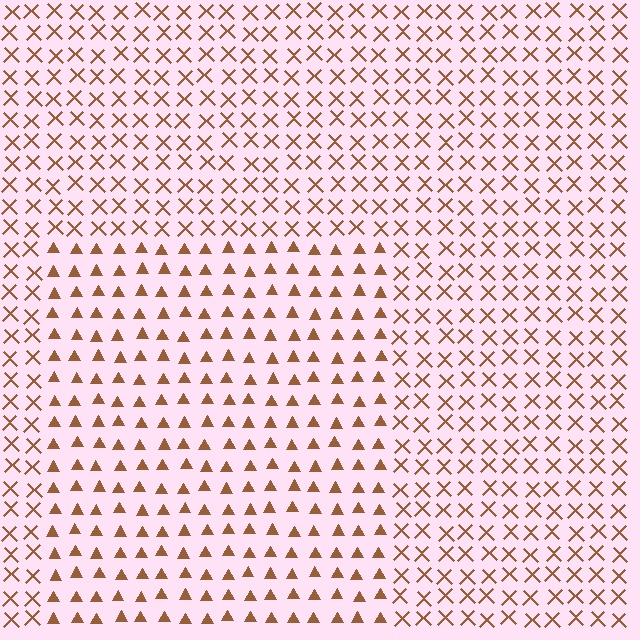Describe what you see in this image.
The image is filled with small brown elements arranged in a uniform grid. A rectangle-shaped region contains triangles, while the surrounding area contains X marks. The boundary is defined purely by the change in element shape.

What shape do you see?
I see a rectangle.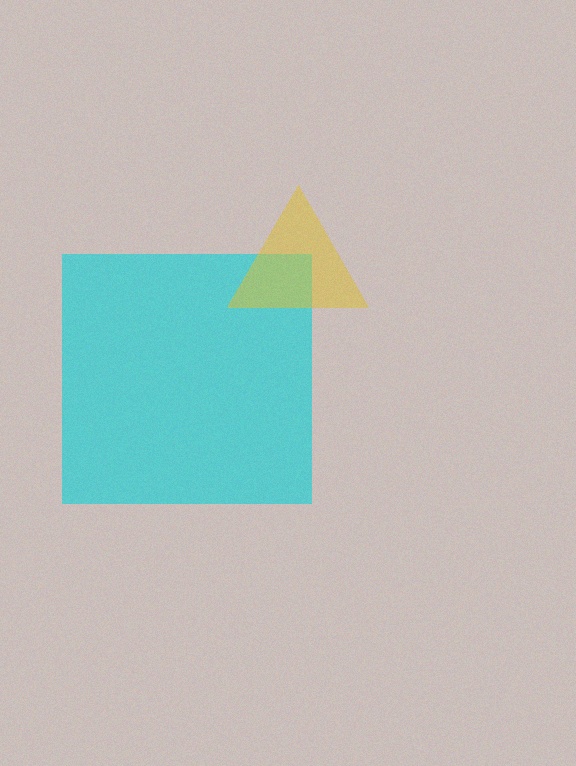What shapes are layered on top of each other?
The layered shapes are: a cyan square, a yellow triangle.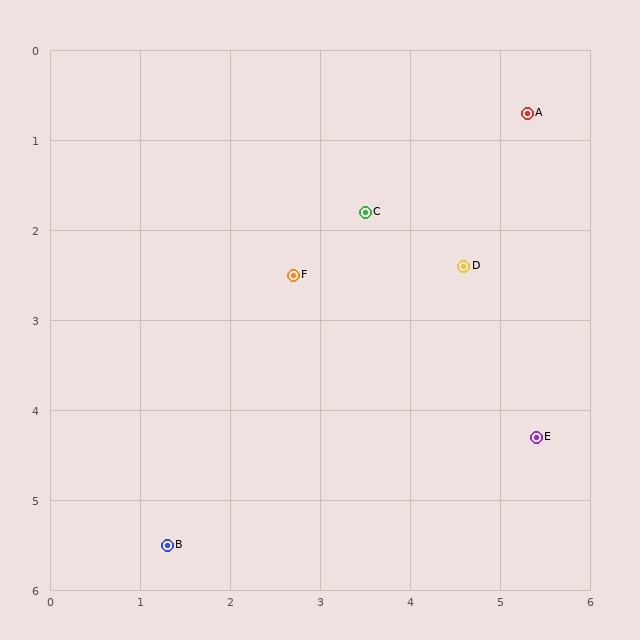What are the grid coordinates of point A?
Point A is at approximately (5.3, 0.7).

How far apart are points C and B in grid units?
Points C and B are about 4.3 grid units apart.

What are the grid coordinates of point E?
Point E is at approximately (5.4, 4.3).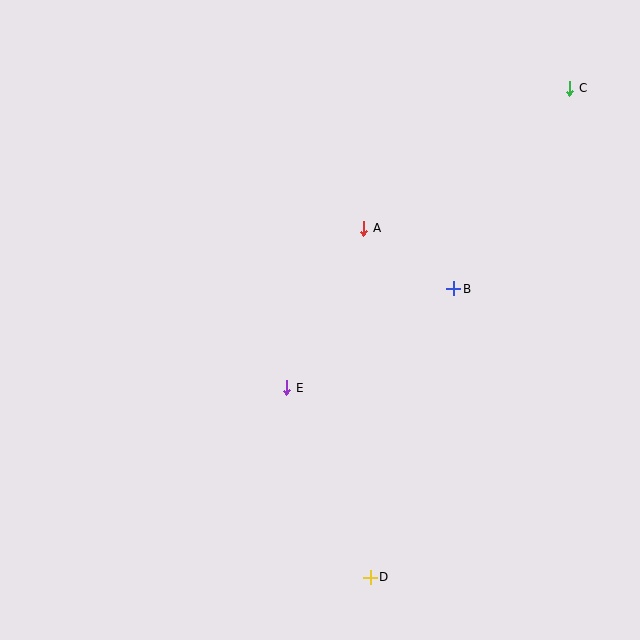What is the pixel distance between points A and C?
The distance between A and C is 249 pixels.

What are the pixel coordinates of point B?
Point B is at (454, 289).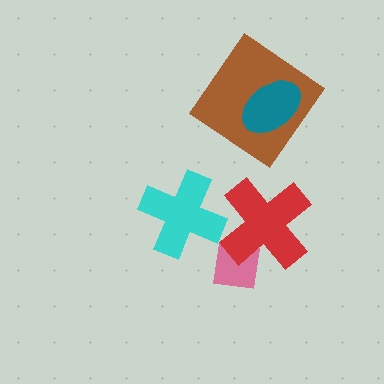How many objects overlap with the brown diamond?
1 object overlaps with the brown diamond.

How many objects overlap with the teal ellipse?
1 object overlaps with the teal ellipse.